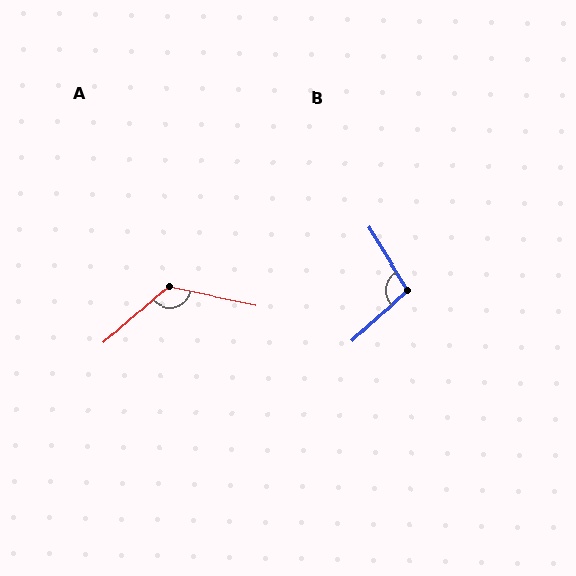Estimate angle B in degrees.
Approximately 102 degrees.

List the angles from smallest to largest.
B (102°), A (127°).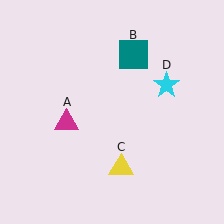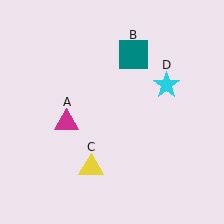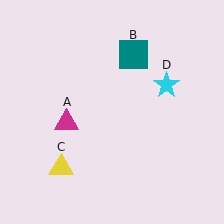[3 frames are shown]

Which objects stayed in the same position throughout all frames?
Magenta triangle (object A) and teal square (object B) and cyan star (object D) remained stationary.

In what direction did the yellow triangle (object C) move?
The yellow triangle (object C) moved left.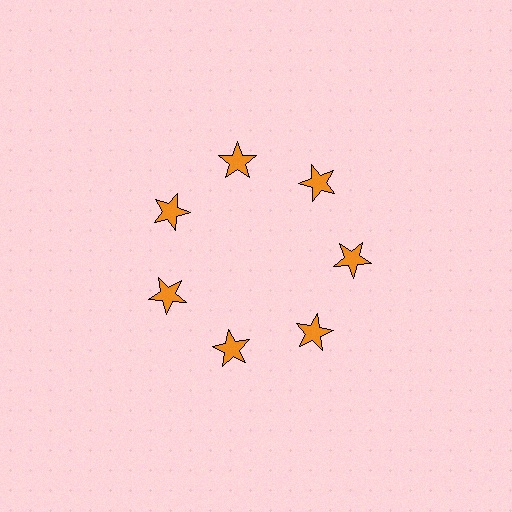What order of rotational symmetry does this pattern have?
This pattern has 7-fold rotational symmetry.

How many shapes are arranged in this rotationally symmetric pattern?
There are 7 shapes, arranged in 7 groups of 1.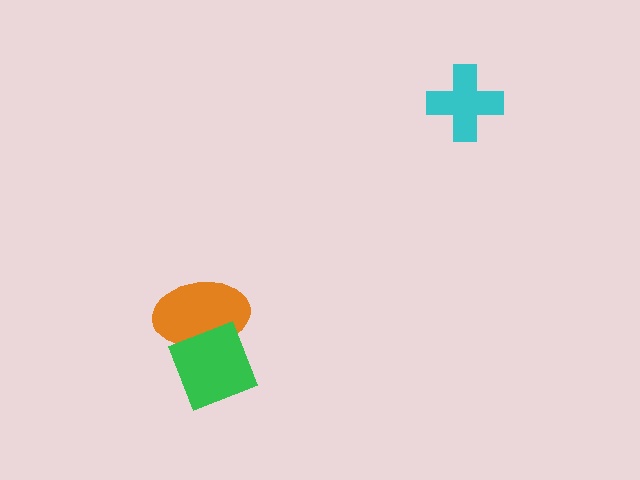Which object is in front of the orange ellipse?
The green diamond is in front of the orange ellipse.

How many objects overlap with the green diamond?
1 object overlaps with the green diamond.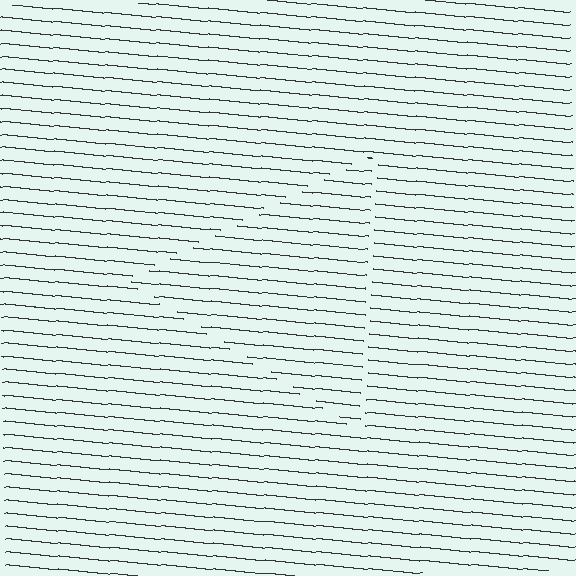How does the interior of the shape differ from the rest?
The interior of the shape contains the same grating, shifted by half a period — the contour is defined by the phase discontinuity where line-ends from the inner and outer gratings abut.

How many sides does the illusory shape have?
3 sides — the line-ends trace a triangle.